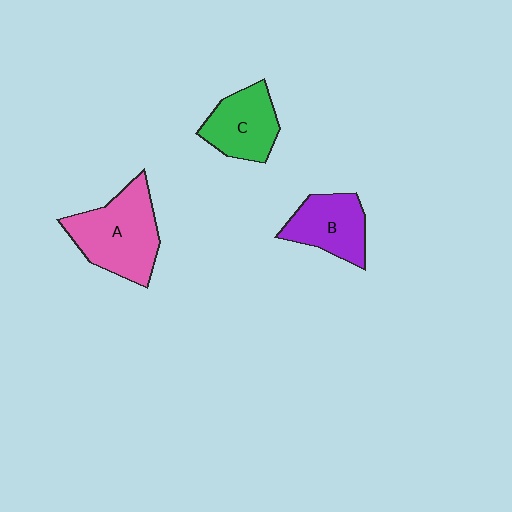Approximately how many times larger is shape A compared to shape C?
Approximately 1.4 times.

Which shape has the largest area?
Shape A (pink).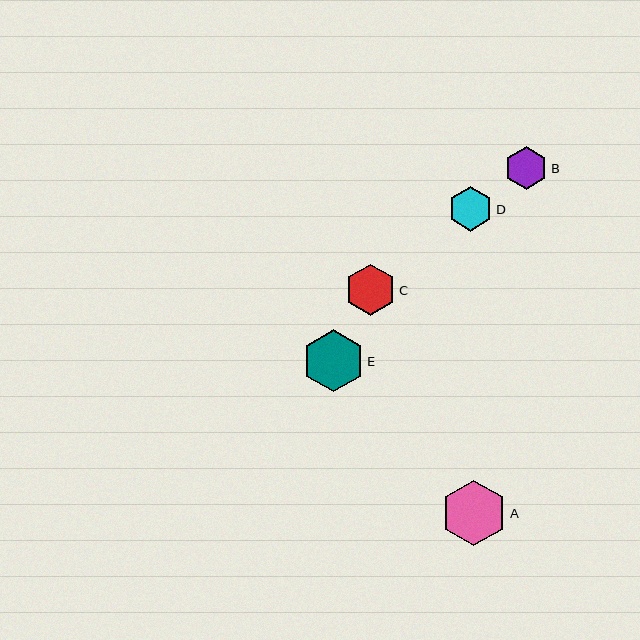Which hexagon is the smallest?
Hexagon B is the smallest with a size of approximately 43 pixels.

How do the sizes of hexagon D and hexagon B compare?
Hexagon D and hexagon B are approximately the same size.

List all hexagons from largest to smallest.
From largest to smallest: A, E, C, D, B.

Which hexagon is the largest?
Hexagon A is the largest with a size of approximately 65 pixels.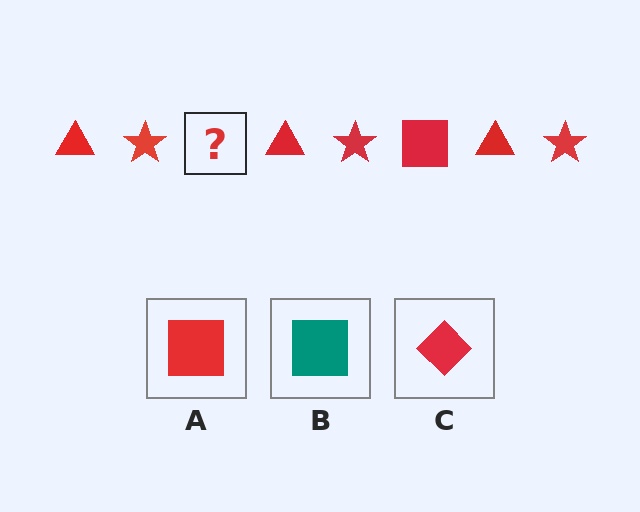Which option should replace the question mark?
Option A.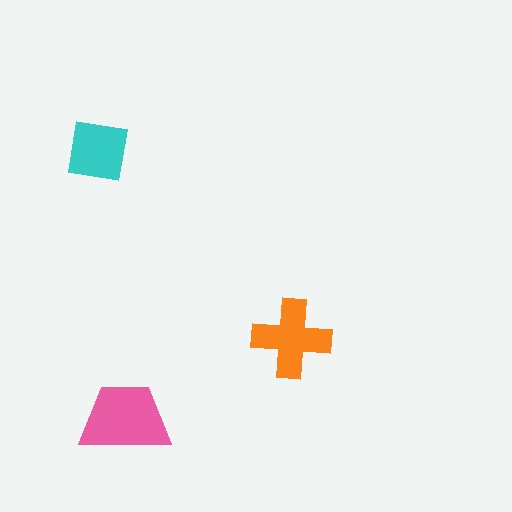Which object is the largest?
The pink trapezoid.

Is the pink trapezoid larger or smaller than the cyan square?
Larger.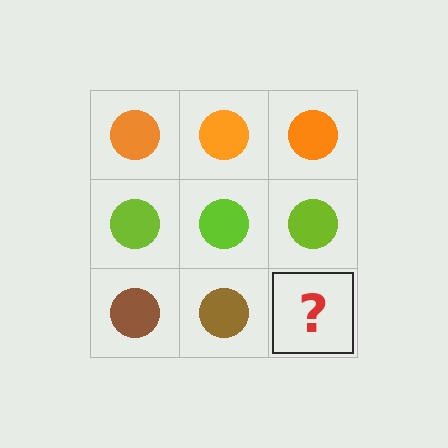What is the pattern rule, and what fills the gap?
The rule is that each row has a consistent color. The gap should be filled with a brown circle.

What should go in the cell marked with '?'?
The missing cell should contain a brown circle.